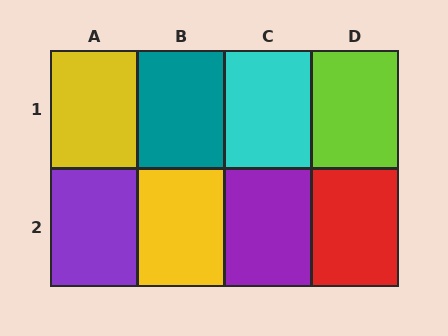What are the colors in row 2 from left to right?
Purple, yellow, purple, red.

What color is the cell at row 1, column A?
Yellow.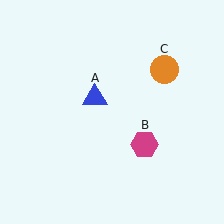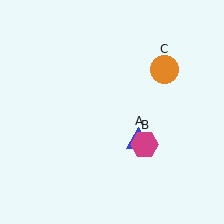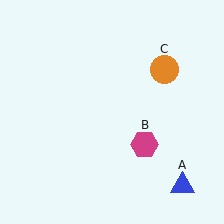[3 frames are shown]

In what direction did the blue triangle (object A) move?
The blue triangle (object A) moved down and to the right.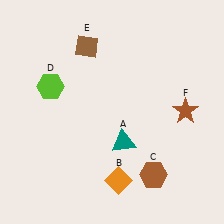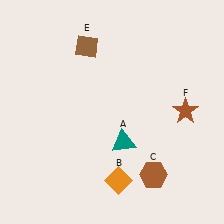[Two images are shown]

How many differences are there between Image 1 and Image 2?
There is 1 difference between the two images.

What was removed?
The lime hexagon (D) was removed in Image 2.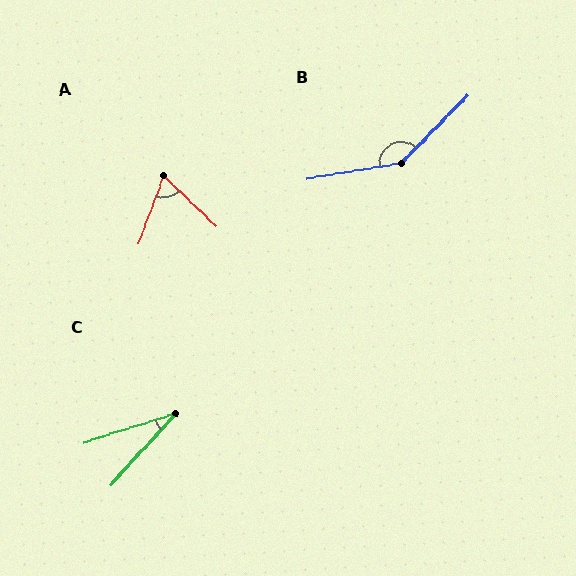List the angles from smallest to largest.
C (31°), A (67°), B (144°).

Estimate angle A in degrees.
Approximately 67 degrees.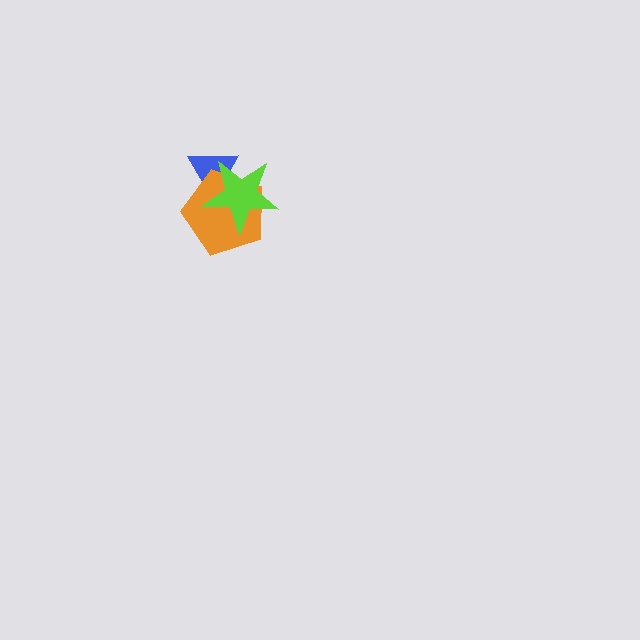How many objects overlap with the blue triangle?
2 objects overlap with the blue triangle.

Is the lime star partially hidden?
No, no other shape covers it.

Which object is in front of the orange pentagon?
The lime star is in front of the orange pentagon.